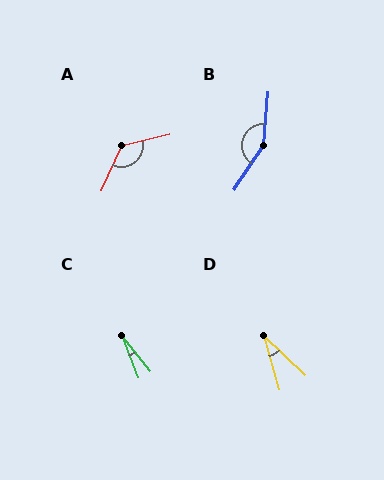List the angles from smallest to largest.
C (18°), D (31°), A (127°), B (151°).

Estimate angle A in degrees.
Approximately 127 degrees.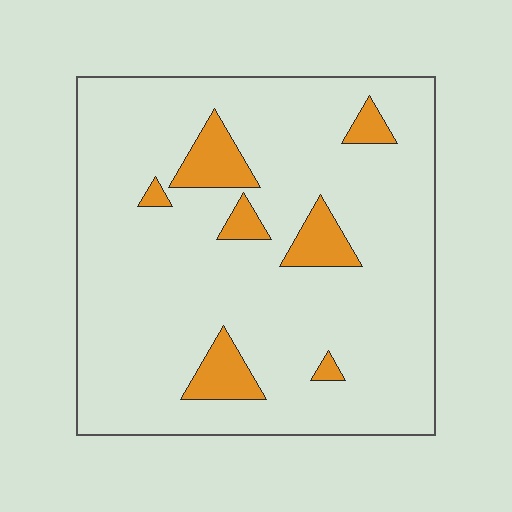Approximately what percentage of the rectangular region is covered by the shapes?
Approximately 10%.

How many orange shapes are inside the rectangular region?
7.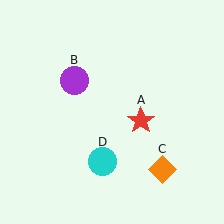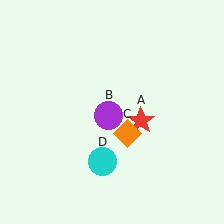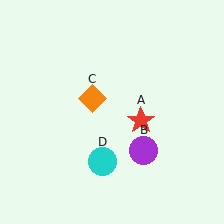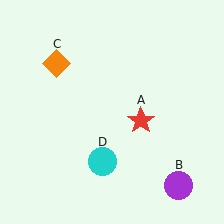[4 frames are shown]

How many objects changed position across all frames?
2 objects changed position: purple circle (object B), orange diamond (object C).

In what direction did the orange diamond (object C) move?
The orange diamond (object C) moved up and to the left.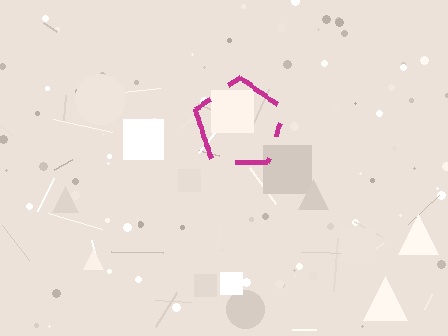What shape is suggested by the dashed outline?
The dashed outline suggests a pentagon.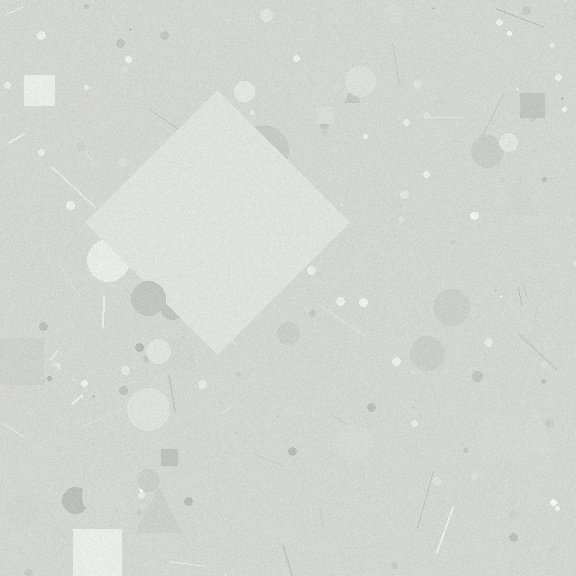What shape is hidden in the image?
A diamond is hidden in the image.